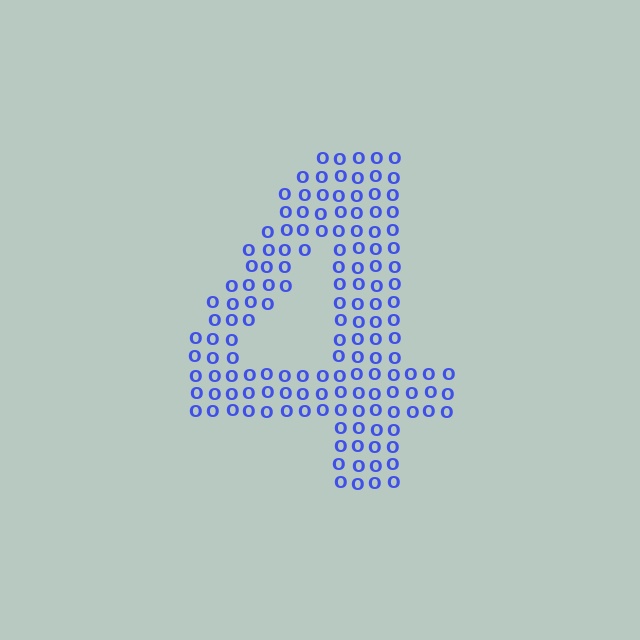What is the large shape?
The large shape is the digit 4.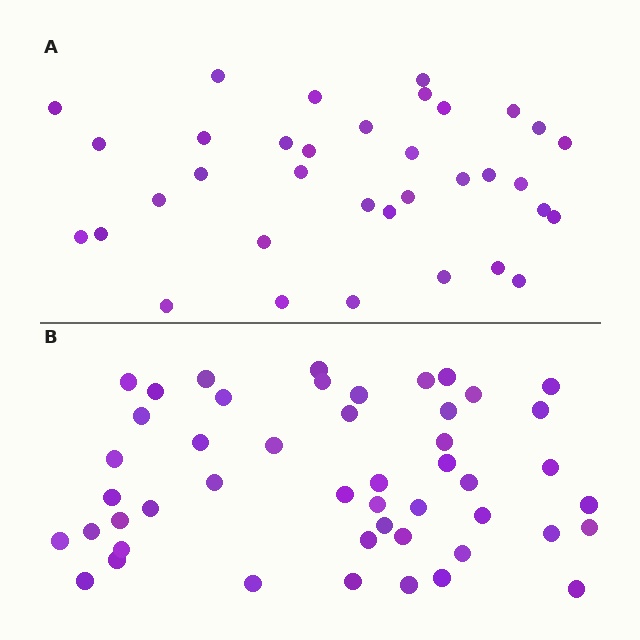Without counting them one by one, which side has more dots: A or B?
Region B (the bottom region) has more dots.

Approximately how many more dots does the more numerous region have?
Region B has approximately 15 more dots than region A.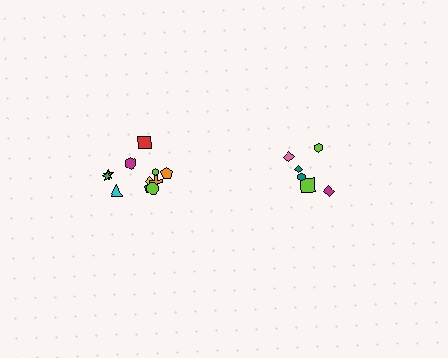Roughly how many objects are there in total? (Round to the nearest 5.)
Roughly 20 objects in total.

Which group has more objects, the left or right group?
The left group.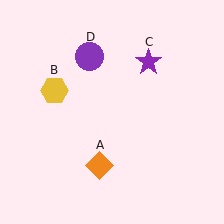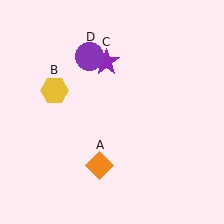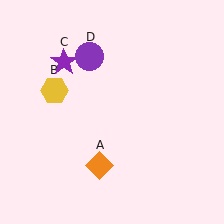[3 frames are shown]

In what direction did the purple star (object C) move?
The purple star (object C) moved left.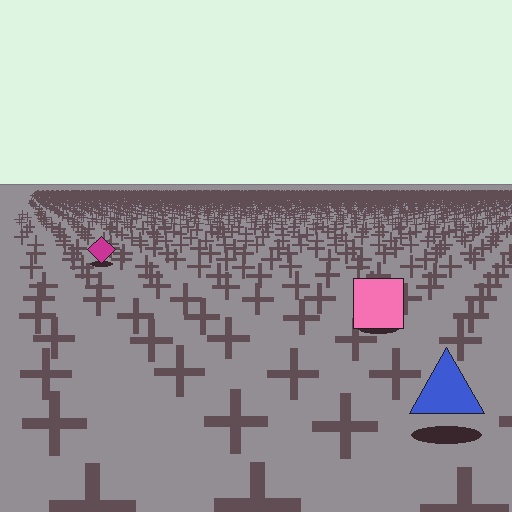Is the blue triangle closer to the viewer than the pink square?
Yes. The blue triangle is closer — you can tell from the texture gradient: the ground texture is coarser near it.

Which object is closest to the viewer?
The blue triangle is closest. The texture marks near it are larger and more spread out.